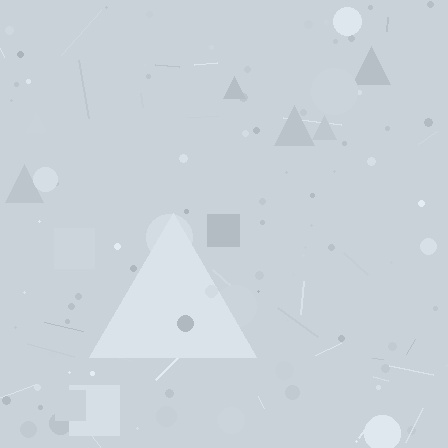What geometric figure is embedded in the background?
A triangle is embedded in the background.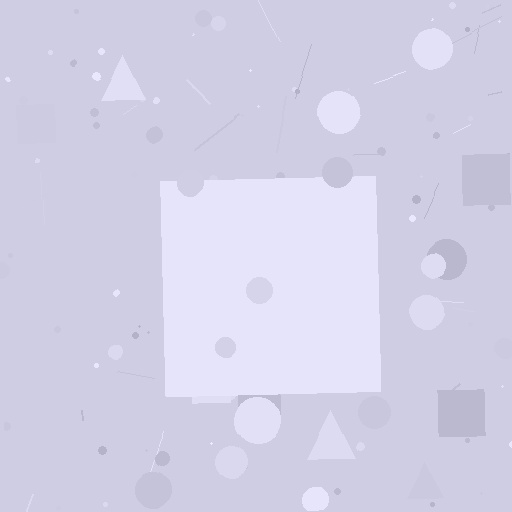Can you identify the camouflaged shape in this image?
The camouflaged shape is a square.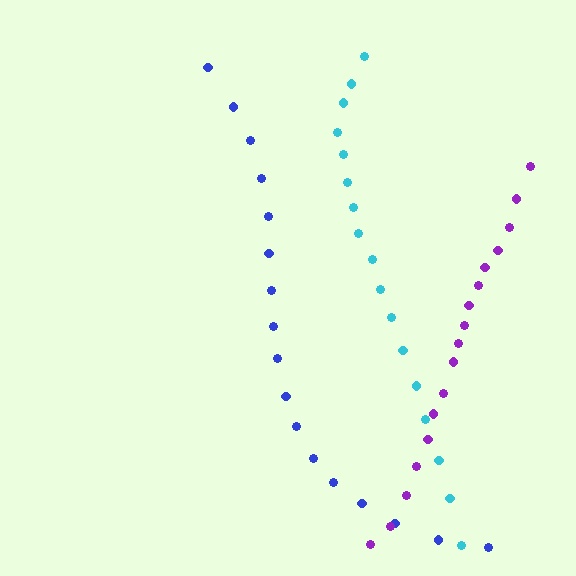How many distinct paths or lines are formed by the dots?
There are 3 distinct paths.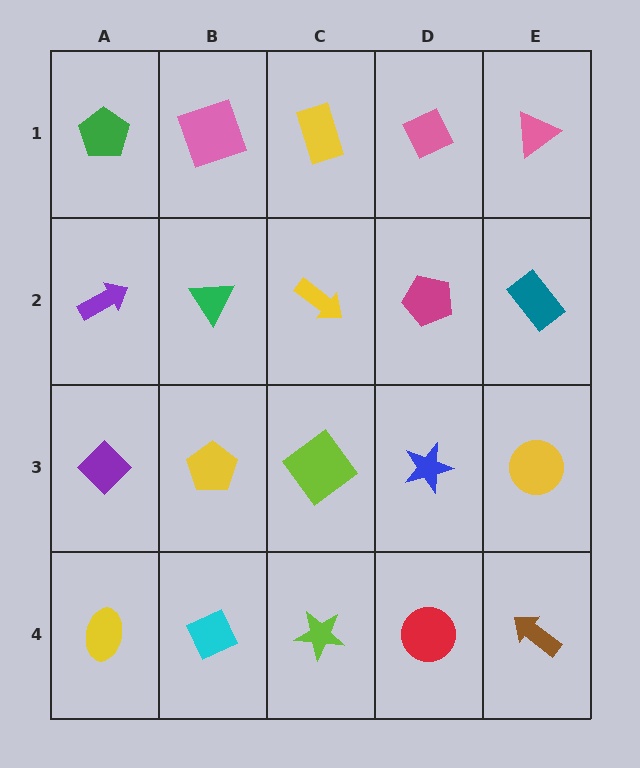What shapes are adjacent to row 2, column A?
A green pentagon (row 1, column A), a purple diamond (row 3, column A), a green triangle (row 2, column B).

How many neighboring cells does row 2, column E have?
3.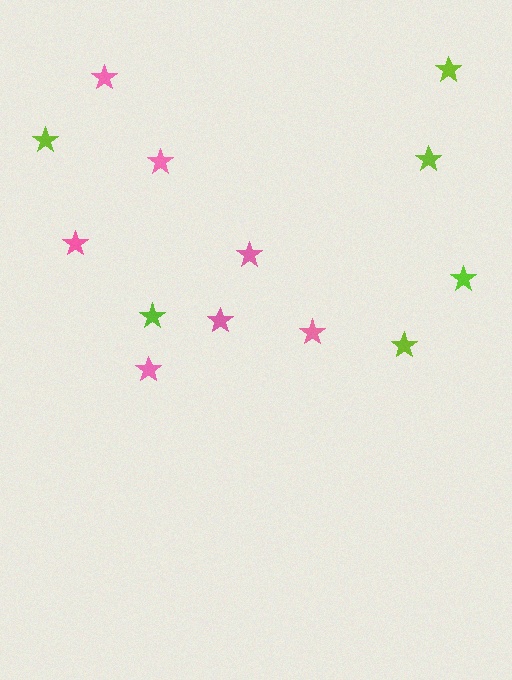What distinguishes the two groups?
There are 2 groups: one group of lime stars (6) and one group of pink stars (7).